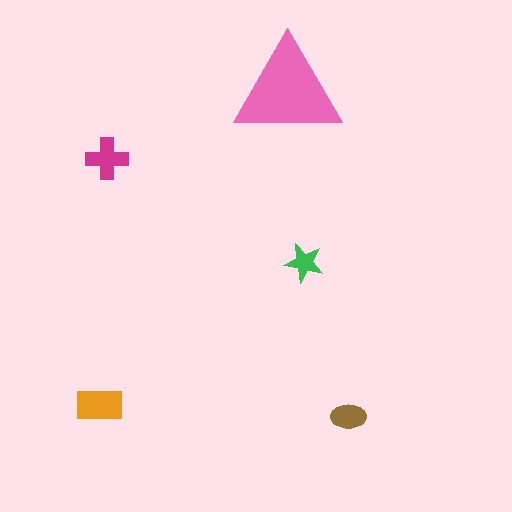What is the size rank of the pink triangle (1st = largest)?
1st.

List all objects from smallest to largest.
The green star, the brown ellipse, the magenta cross, the orange rectangle, the pink triangle.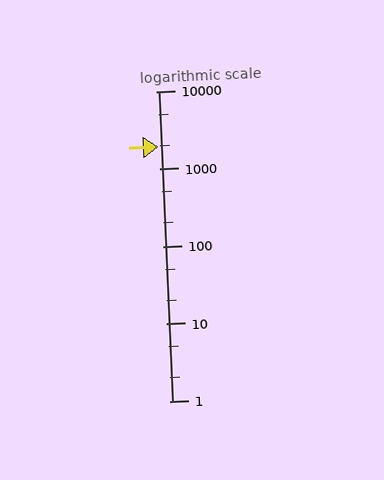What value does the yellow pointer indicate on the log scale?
The pointer indicates approximately 1900.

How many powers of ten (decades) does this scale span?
The scale spans 4 decades, from 1 to 10000.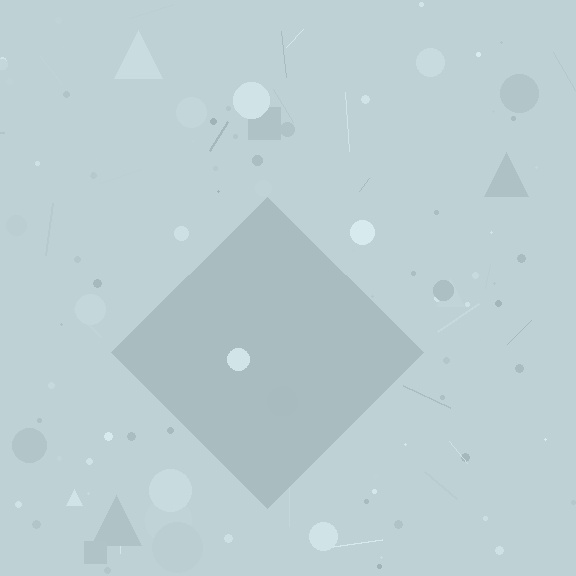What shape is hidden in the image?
A diamond is hidden in the image.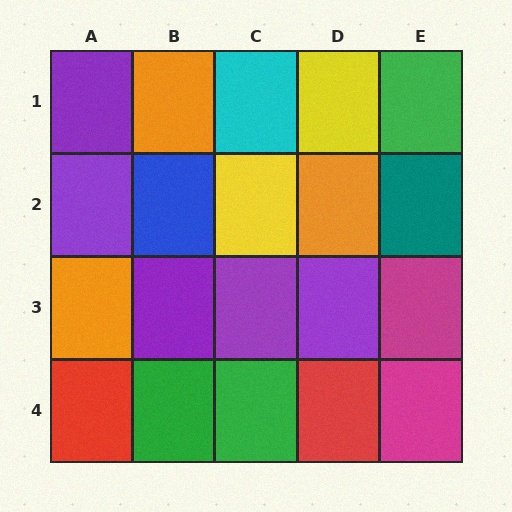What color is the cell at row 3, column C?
Purple.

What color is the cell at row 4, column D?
Red.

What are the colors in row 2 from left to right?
Purple, blue, yellow, orange, teal.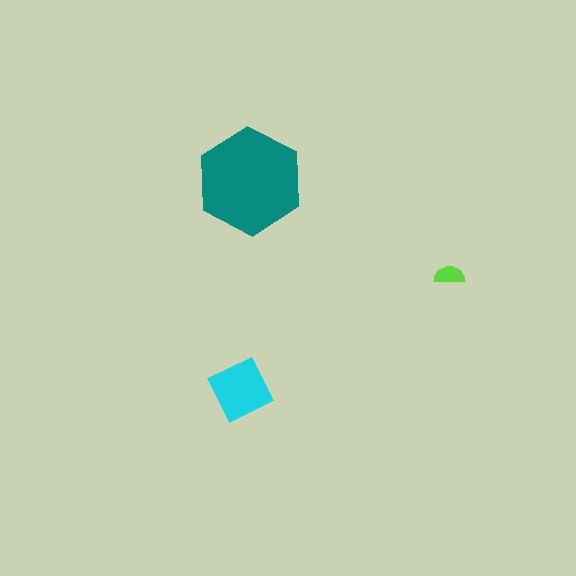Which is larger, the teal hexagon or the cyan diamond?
The teal hexagon.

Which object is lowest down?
The cyan diamond is bottommost.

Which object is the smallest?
The lime semicircle.